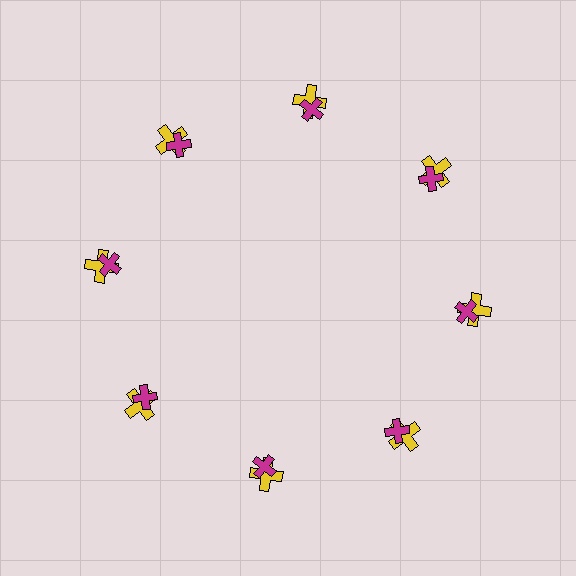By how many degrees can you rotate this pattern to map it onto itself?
The pattern maps onto itself every 45 degrees of rotation.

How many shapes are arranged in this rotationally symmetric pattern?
There are 16 shapes, arranged in 8 groups of 2.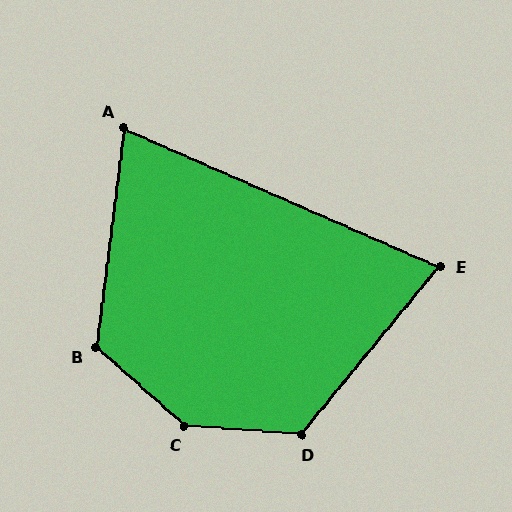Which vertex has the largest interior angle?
C, at approximately 143 degrees.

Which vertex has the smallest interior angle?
A, at approximately 73 degrees.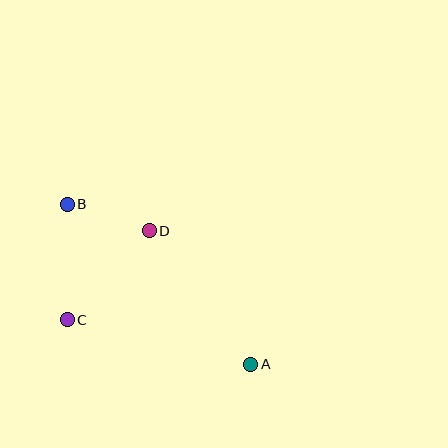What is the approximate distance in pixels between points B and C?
The distance between B and C is approximately 116 pixels.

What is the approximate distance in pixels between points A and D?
The distance between A and D is approximately 168 pixels.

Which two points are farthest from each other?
Points A and B are farthest from each other.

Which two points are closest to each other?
Points B and D are closest to each other.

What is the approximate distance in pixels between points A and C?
The distance between A and C is approximately 189 pixels.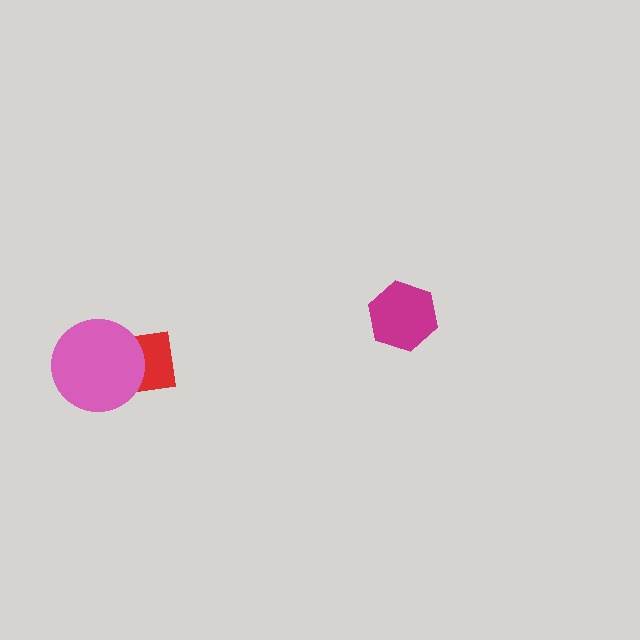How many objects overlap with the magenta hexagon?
0 objects overlap with the magenta hexagon.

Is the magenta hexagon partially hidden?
No, no other shape covers it.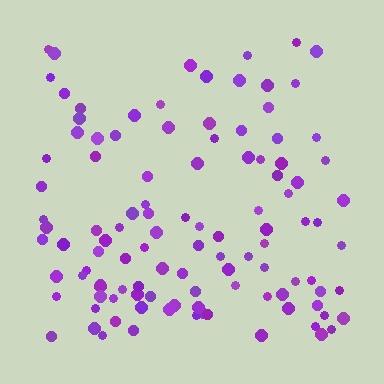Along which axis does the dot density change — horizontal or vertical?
Vertical.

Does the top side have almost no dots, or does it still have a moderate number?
Still a moderate number, just noticeably fewer than the bottom.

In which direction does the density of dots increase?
From top to bottom, with the bottom side densest.